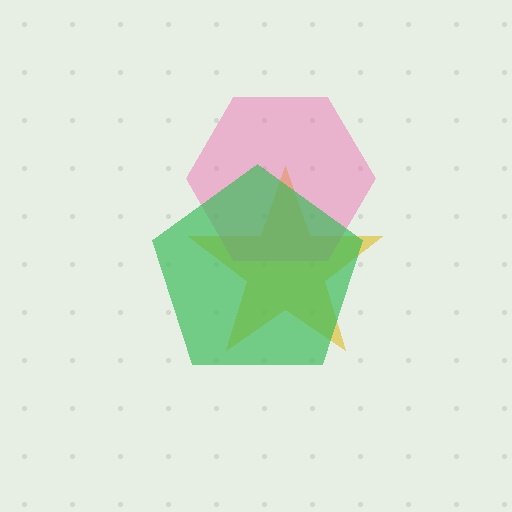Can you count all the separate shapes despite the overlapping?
Yes, there are 3 separate shapes.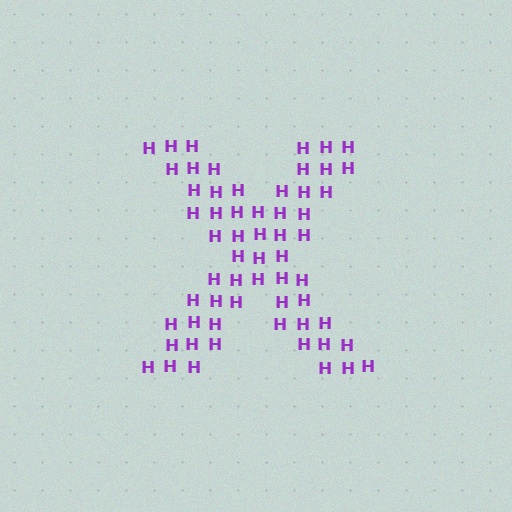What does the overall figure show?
The overall figure shows the letter X.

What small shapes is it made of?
It is made of small letter H's.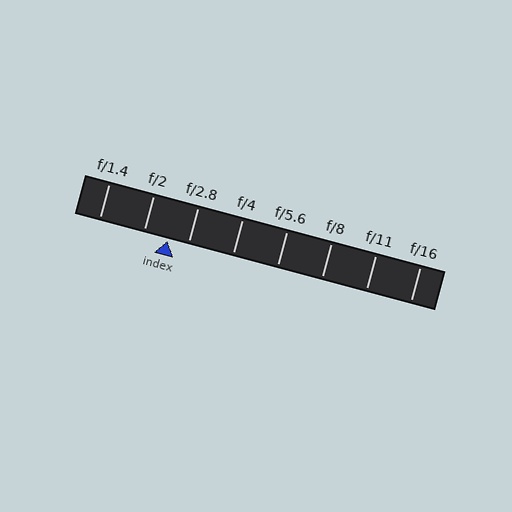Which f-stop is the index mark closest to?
The index mark is closest to f/2.8.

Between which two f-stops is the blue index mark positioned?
The index mark is between f/2 and f/2.8.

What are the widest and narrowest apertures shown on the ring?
The widest aperture shown is f/1.4 and the narrowest is f/16.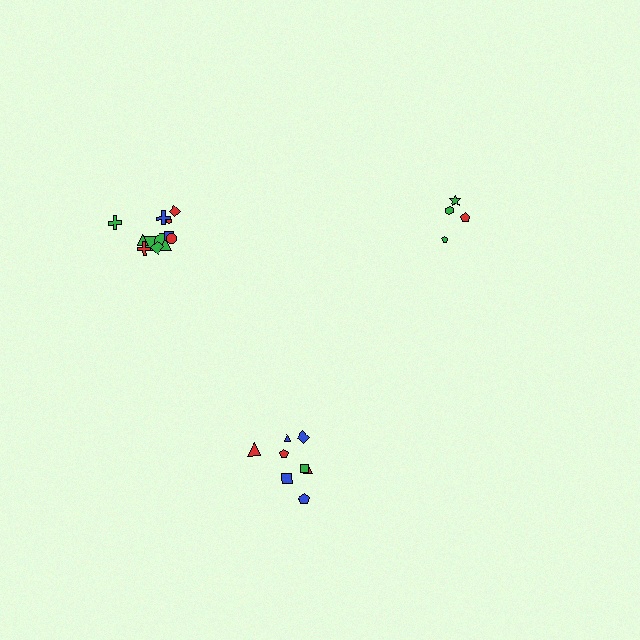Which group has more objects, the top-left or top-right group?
The top-left group.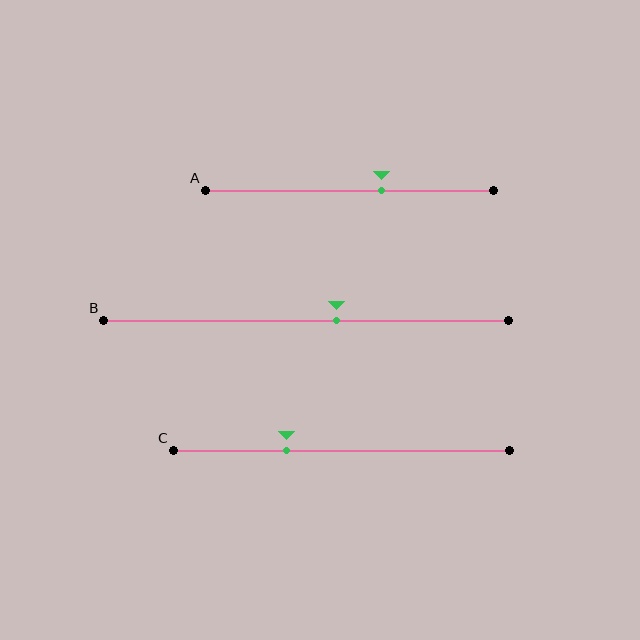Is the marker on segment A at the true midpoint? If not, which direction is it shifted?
No, the marker on segment A is shifted to the right by about 11% of the segment length.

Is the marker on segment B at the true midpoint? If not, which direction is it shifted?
No, the marker on segment B is shifted to the right by about 7% of the segment length.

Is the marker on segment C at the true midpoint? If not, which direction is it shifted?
No, the marker on segment C is shifted to the left by about 16% of the segment length.